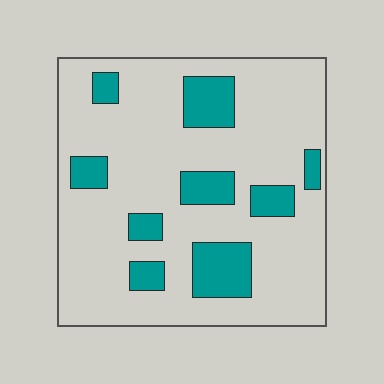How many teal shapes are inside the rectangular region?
9.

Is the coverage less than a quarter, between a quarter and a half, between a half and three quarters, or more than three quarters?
Less than a quarter.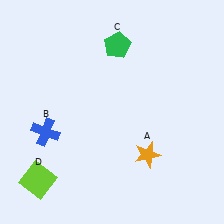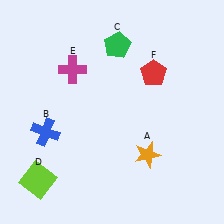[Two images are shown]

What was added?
A magenta cross (E), a red pentagon (F) were added in Image 2.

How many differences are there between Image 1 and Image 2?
There are 2 differences between the two images.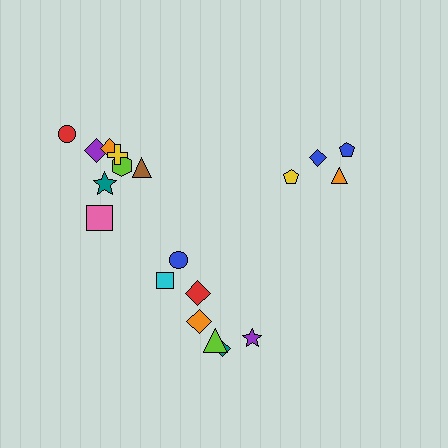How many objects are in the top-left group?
There are 8 objects.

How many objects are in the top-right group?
There are 4 objects.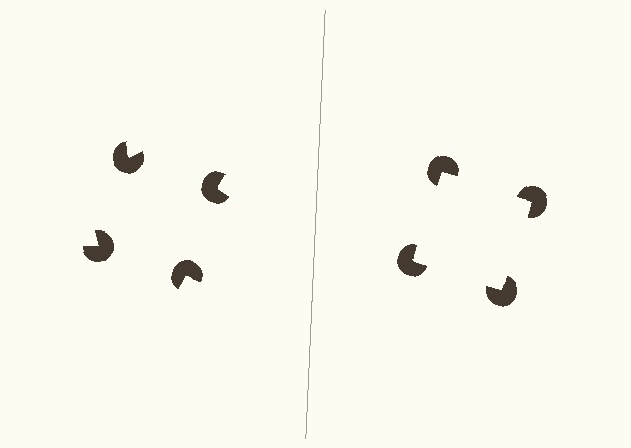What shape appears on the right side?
An illusory square.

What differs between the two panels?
The pac-man discs are positioned identically on both sides; only the wedge orientations differ. On the right they align to a square; on the left they are misaligned.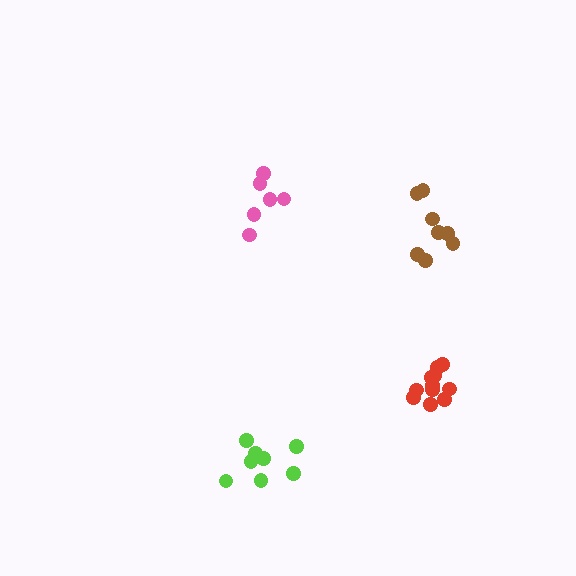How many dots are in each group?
Group 1: 6 dots, Group 2: 8 dots, Group 3: 8 dots, Group 4: 11 dots (33 total).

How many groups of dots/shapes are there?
There are 4 groups.